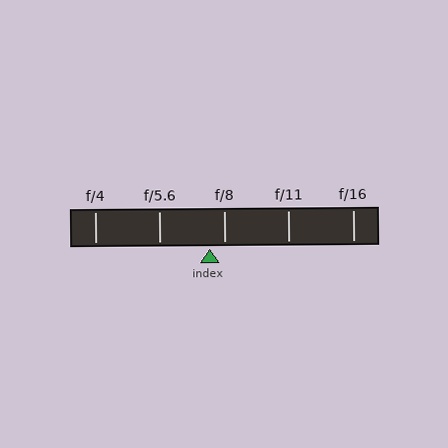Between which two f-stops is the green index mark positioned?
The index mark is between f/5.6 and f/8.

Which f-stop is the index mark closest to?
The index mark is closest to f/8.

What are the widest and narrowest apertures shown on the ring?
The widest aperture shown is f/4 and the narrowest is f/16.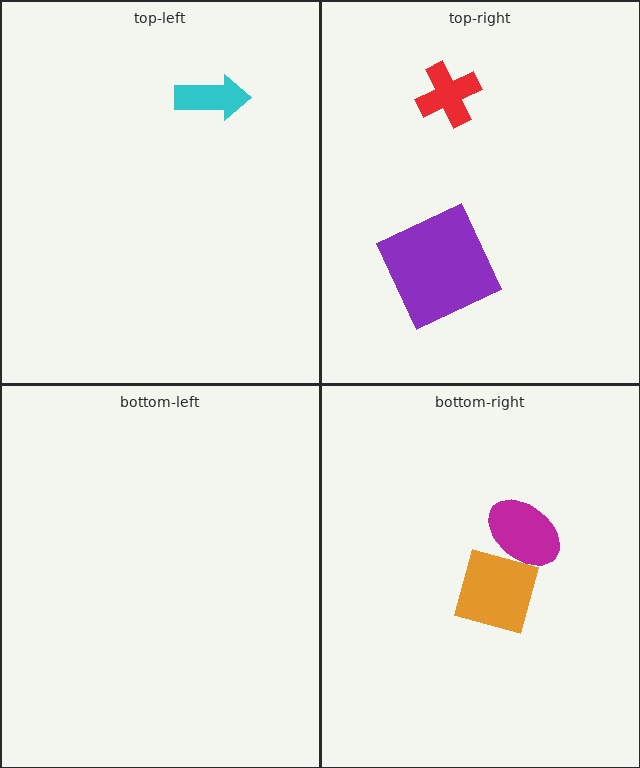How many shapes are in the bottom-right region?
2.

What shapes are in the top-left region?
The cyan arrow.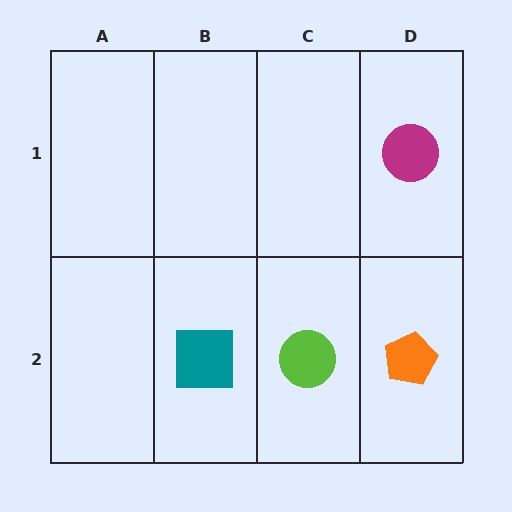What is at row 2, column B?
A teal square.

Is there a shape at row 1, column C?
No, that cell is empty.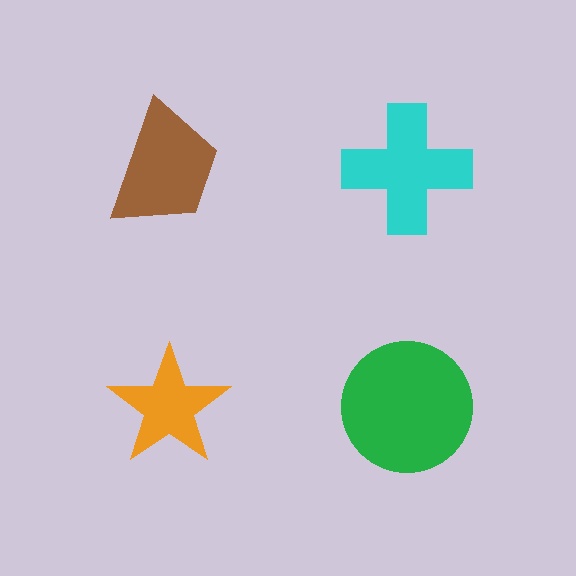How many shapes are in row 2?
2 shapes.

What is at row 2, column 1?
An orange star.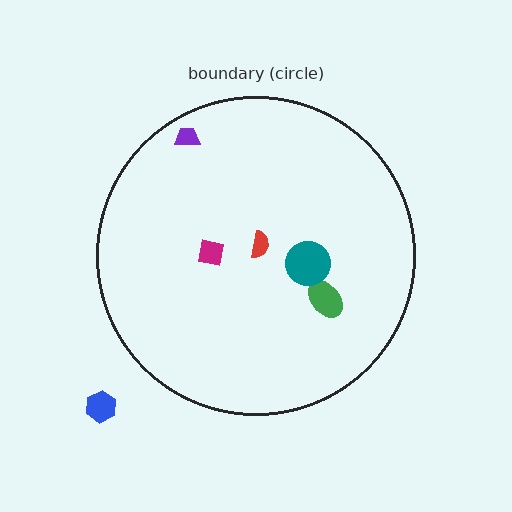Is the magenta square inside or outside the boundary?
Inside.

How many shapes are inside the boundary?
5 inside, 1 outside.